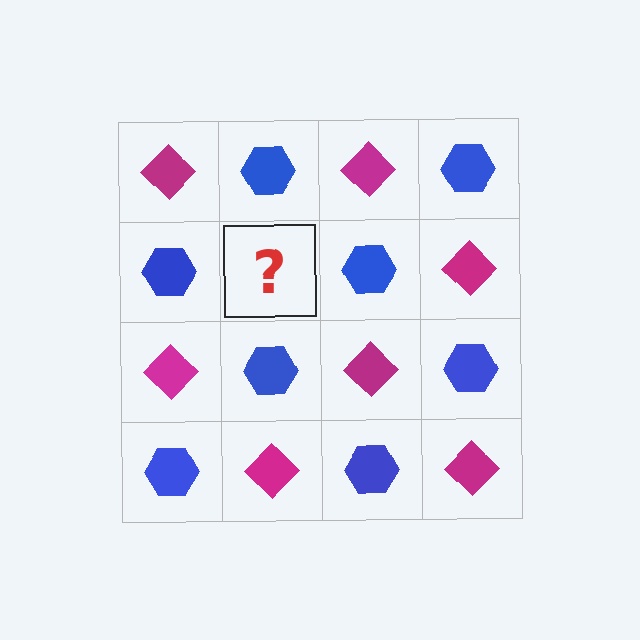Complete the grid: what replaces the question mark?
The question mark should be replaced with a magenta diamond.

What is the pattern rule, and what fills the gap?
The rule is that it alternates magenta diamond and blue hexagon in a checkerboard pattern. The gap should be filled with a magenta diamond.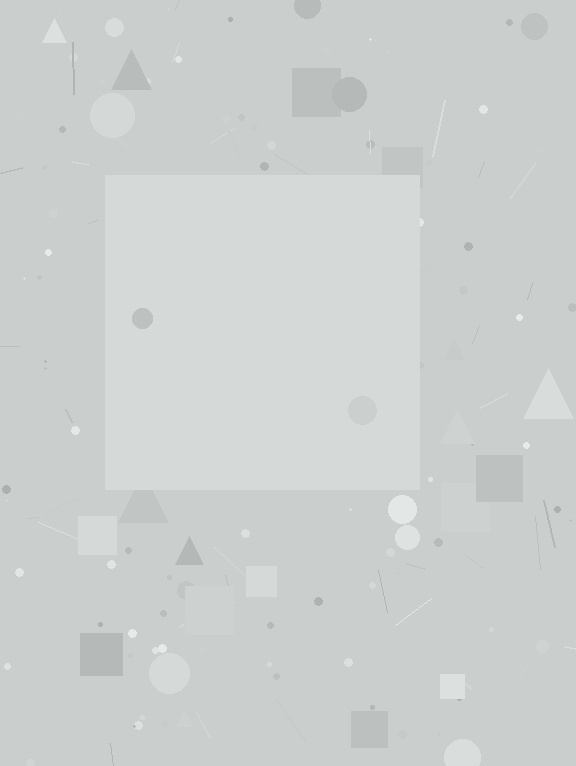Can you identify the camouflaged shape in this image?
The camouflaged shape is a square.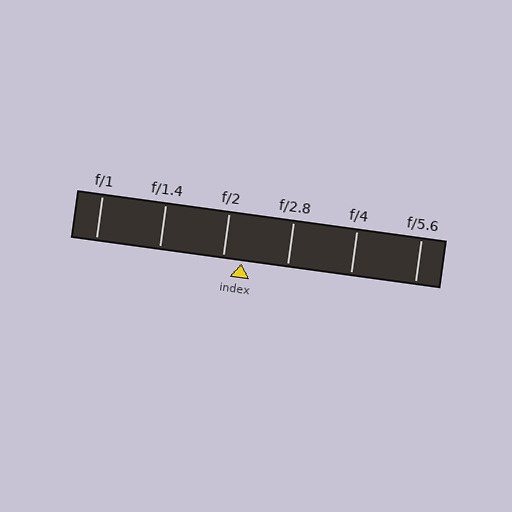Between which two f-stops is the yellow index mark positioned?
The index mark is between f/2 and f/2.8.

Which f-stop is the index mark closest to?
The index mark is closest to f/2.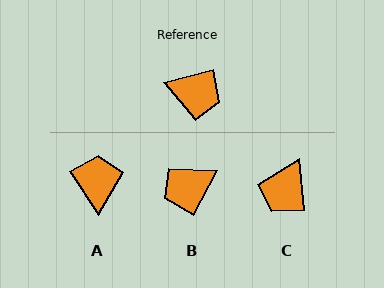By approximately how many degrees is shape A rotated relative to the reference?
Approximately 110 degrees counter-clockwise.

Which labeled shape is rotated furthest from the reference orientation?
B, about 132 degrees away.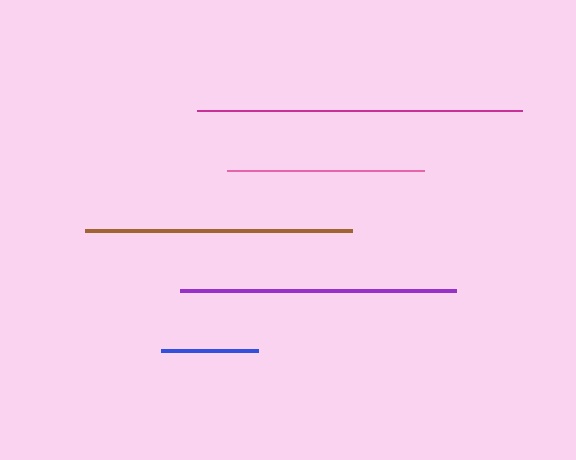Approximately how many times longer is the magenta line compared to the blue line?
The magenta line is approximately 3.4 times the length of the blue line.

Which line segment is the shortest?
The blue line is the shortest at approximately 96 pixels.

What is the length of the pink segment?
The pink segment is approximately 197 pixels long.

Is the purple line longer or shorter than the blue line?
The purple line is longer than the blue line.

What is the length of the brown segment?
The brown segment is approximately 267 pixels long.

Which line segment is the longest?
The magenta line is the longest at approximately 325 pixels.